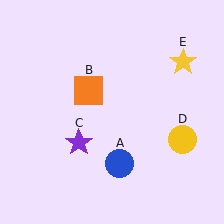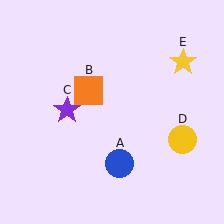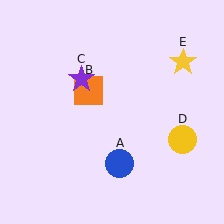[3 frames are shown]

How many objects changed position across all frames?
1 object changed position: purple star (object C).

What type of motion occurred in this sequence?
The purple star (object C) rotated clockwise around the center of the scene.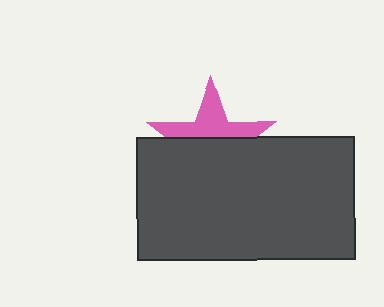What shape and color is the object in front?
The object in front is a dark gray rectangle.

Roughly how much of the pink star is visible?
About half of it is visible (roughly 45%).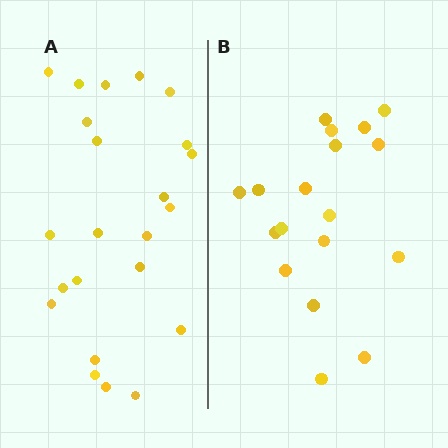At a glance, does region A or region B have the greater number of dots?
Region A (the left region) has more dots.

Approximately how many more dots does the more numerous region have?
Region A has about 5 more dots than region B.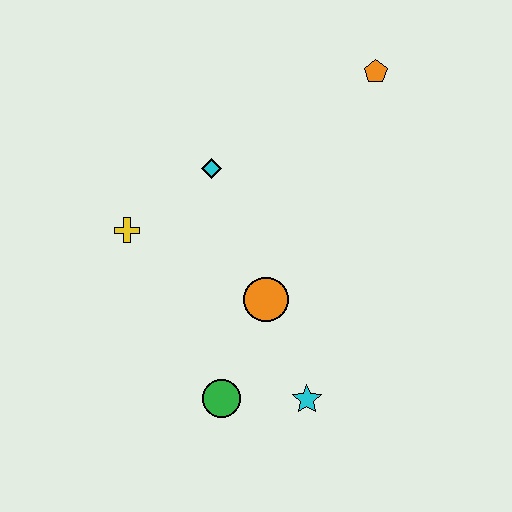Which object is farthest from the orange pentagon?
The green circle is farthest from the orange pentagon.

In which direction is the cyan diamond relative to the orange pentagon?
The cyan diamond is to the left of the orange pentagon.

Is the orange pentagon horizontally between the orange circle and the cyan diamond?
No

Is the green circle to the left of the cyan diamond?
No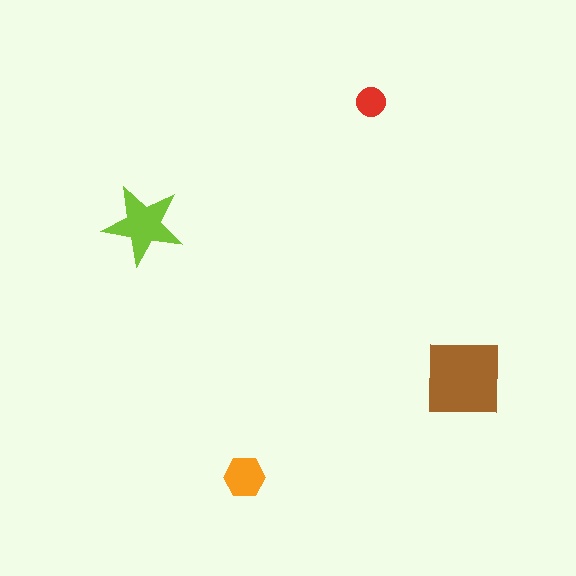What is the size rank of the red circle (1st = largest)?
4th.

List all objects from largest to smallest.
The brown square, the lime star, the orange hexagon, the red circle.